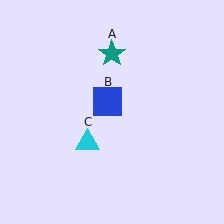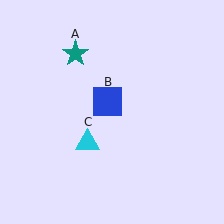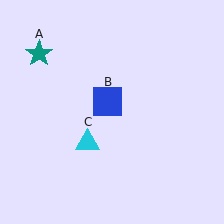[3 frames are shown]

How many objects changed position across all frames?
1 object changed position: teal star (object A).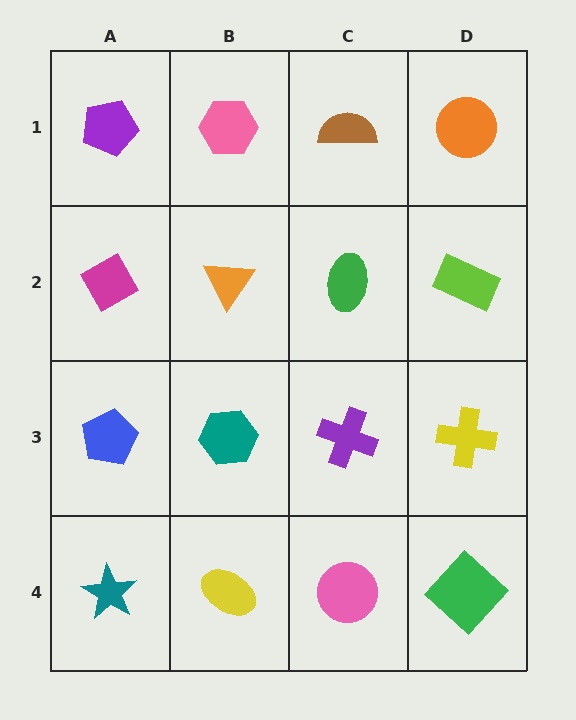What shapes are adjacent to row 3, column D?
A lime rectangle (row 2, column D), a green diamond (row 4, column D), a purple cross (row 3, column C).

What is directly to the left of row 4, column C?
A yellow ellipse.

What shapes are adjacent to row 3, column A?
A magenta diamond (row 2, column A), a teal star (row 4, column A), a teal hexagon (row 3, column B).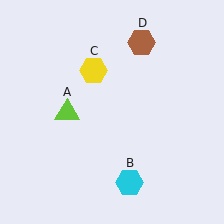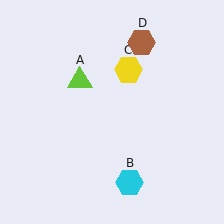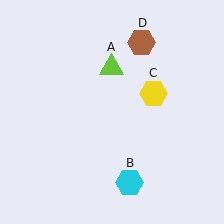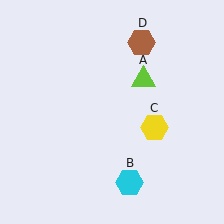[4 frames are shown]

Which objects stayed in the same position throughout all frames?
Cyan hexagon (object B) and brown hexagon (object D) remained stationary.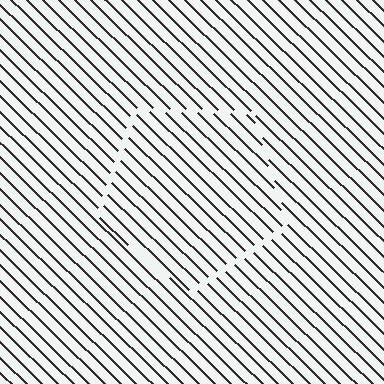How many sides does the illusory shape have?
5 sides — the line-ends trace a pentagon.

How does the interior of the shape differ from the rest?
The interior of the shape contains the same grating, shifted by half a period — the contour is defined by the phase discontinuity where line-ends from the inner and outer gratings abut.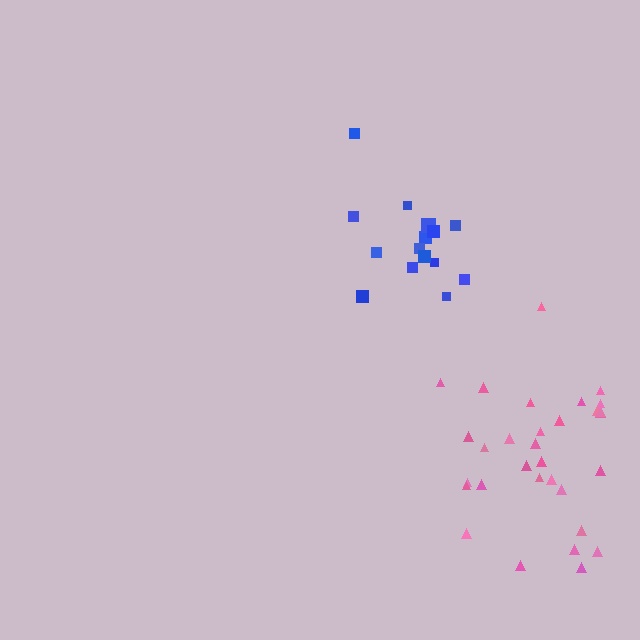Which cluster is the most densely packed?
Pink.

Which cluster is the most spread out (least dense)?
Blue.